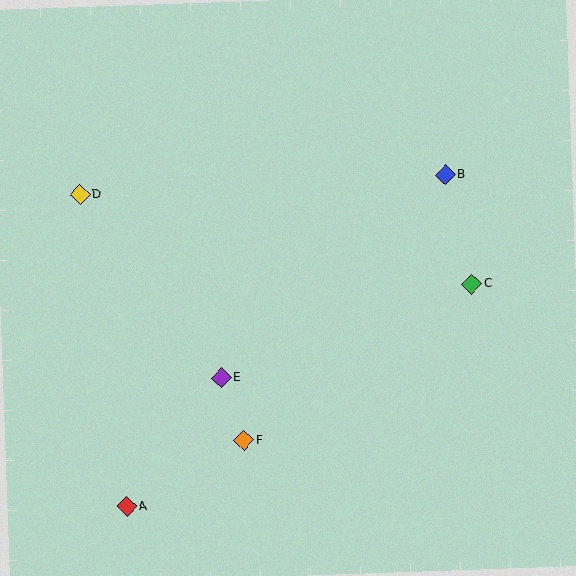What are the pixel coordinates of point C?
Point C is at (472, 284).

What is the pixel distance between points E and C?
The distance between E and C is 268 pixels.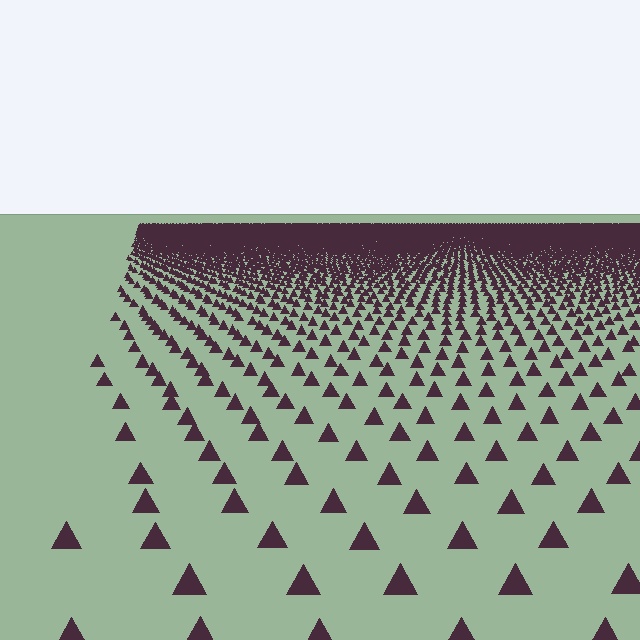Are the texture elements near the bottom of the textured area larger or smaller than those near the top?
Larger. Near the bottom, elements are closer to the viewer and appear at a bigger on-screen size.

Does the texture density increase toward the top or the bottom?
Density increases toward the top.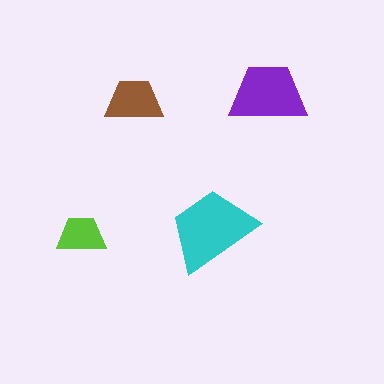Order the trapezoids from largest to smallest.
the cyan one, the purple one, the brown one, the lime one.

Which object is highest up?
The purple trapezoid is topmost.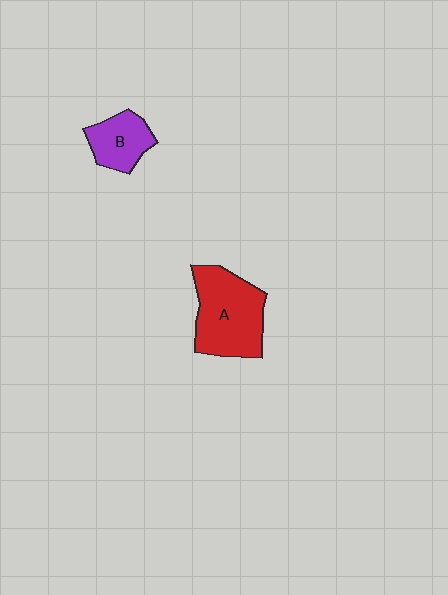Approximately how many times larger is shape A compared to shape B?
Approximately 1.9 times.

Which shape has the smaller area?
Shape B (purple).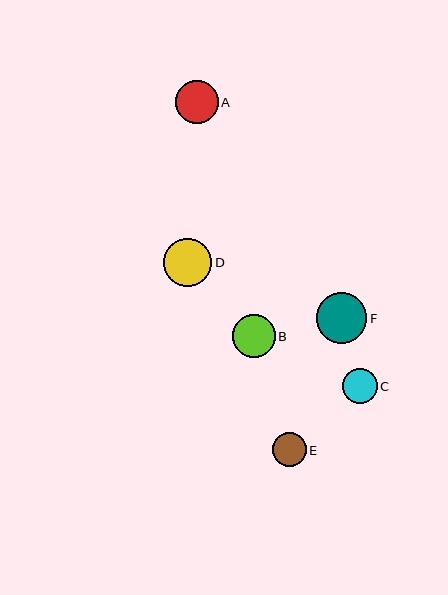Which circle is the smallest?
Circle E is the smallest with a size of approximately 33 pixels.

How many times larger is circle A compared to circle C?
Circle A is approximately 1.2 times the size of circle C.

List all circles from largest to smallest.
From largest to smallest: F, D, A, B, C, E.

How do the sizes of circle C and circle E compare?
Circle C and circle E are approximately the same size.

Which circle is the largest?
Circle F is the largest with a size of approximately 51 pixels.